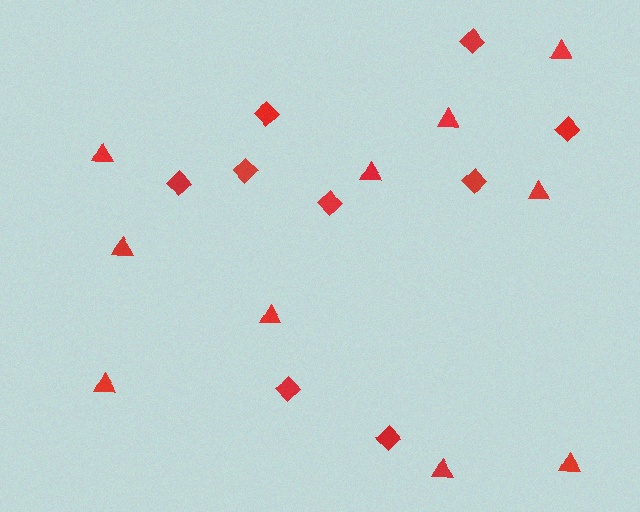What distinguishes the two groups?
There are 2 groups: one group of diamonds (9) and one group of triangles (10).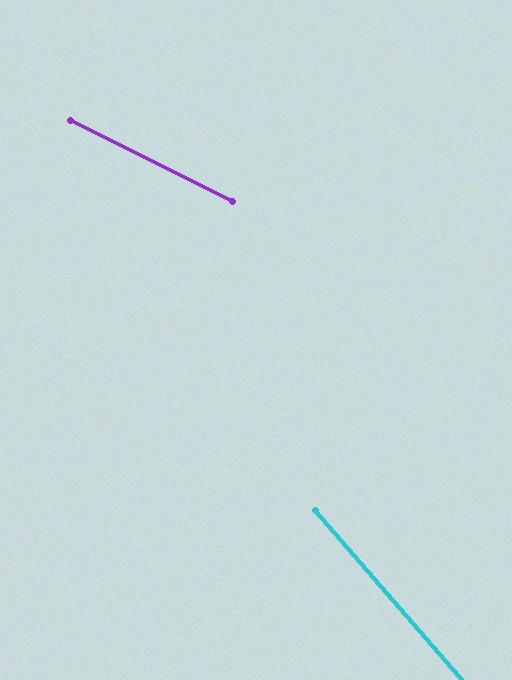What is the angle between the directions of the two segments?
Approximately 23 degrees.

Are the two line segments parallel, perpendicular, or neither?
Neither parallel nor perpendicular — they differ by about 23°.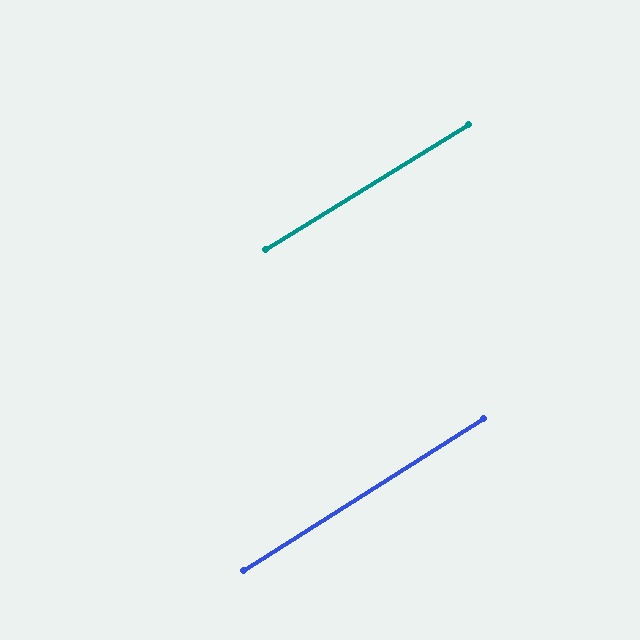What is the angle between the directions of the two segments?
Approximately 1 degree.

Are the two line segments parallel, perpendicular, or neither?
Parallel — their directions differ by only 0.7°.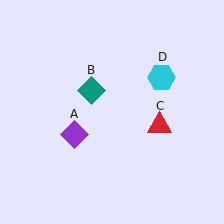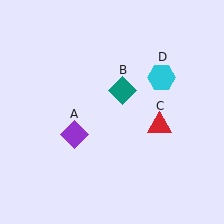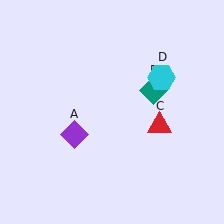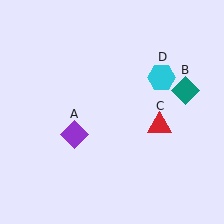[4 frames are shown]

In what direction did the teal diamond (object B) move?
The teal diamond (object B) moved right.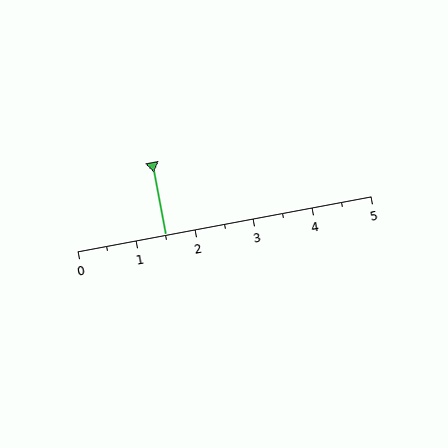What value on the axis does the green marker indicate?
The marker indicates approximately 1.5.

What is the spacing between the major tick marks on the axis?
The major ticks are spaced 1 apart.